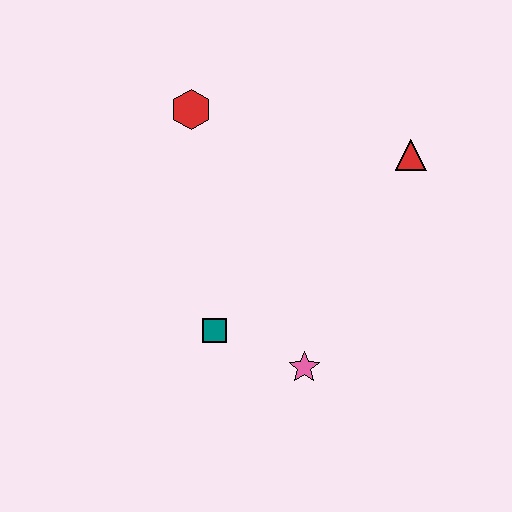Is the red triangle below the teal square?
No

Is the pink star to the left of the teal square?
No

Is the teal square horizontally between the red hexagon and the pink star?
Yes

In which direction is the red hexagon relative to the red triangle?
The red hexagon is to the left of the red triangle.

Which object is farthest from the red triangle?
The teal square is farthest from the red triangle.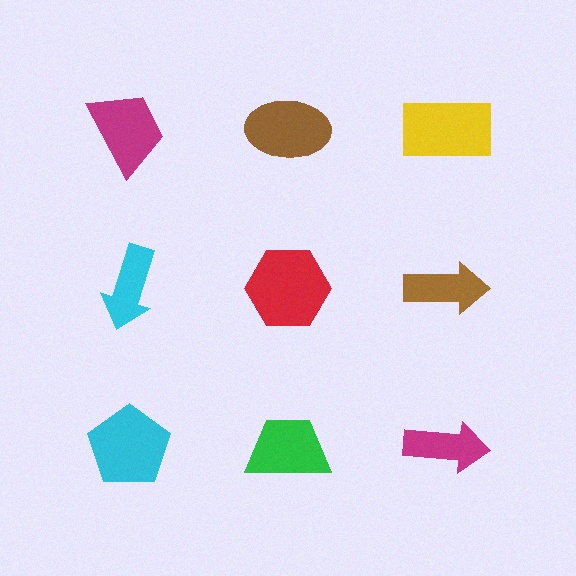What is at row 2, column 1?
A cyan arrow.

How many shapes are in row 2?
3 shapes.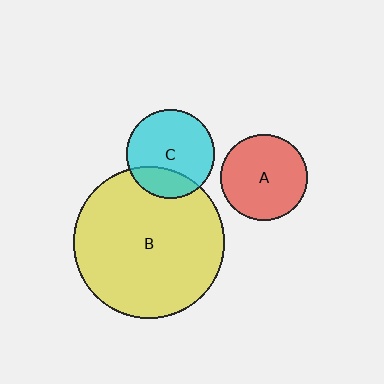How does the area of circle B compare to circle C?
Approximately 2.9 times.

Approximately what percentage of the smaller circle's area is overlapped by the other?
Approximately 25%.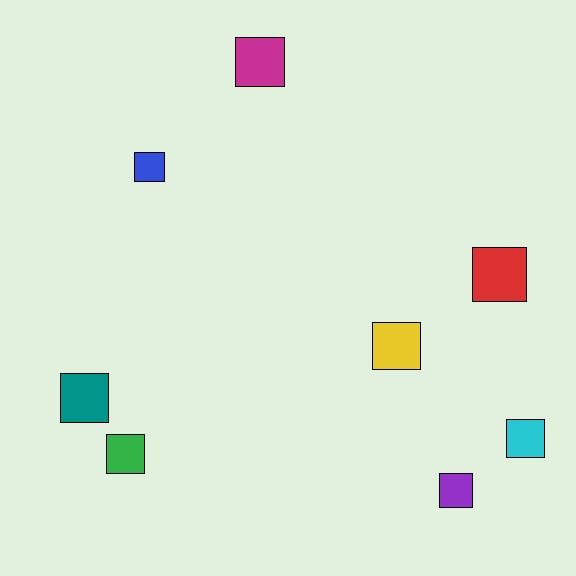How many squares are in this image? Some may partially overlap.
There are 8 squares.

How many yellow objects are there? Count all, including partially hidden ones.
There is 1 yellow object.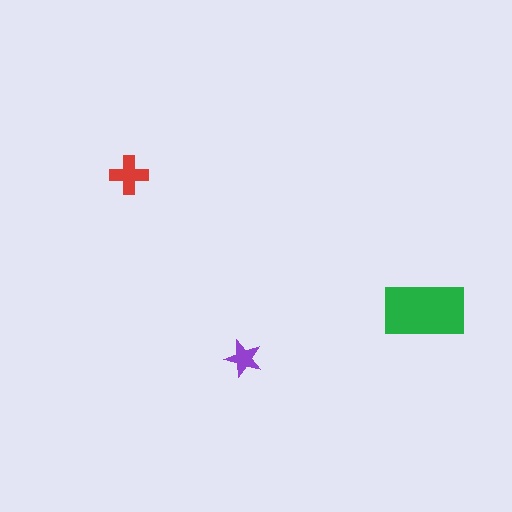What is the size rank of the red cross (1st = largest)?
2nd.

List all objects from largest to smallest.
The green rectangle, the red cross, the purple star.